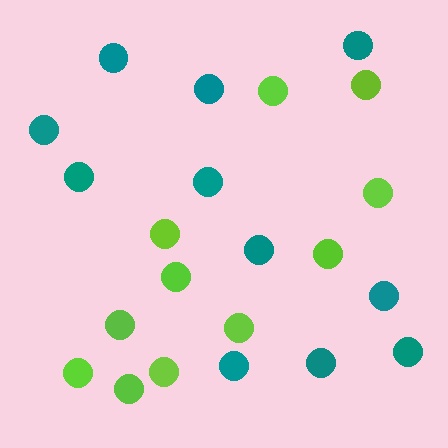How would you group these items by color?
There are 2 groups: one group of teal circles (11) and one group of lime circles (11).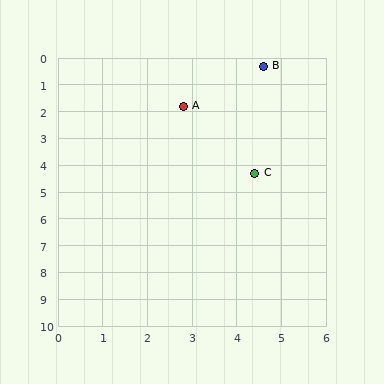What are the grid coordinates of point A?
Point A is at approximately (2.8, 1.8).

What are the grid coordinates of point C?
Point C is at approximately (4.4, 4.3).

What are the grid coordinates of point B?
Point B is at approximately (4.6, 0.3).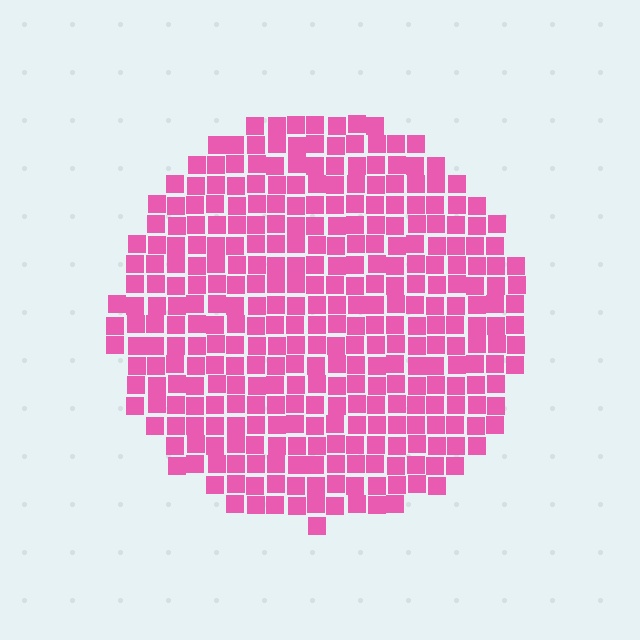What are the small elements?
The small elements are squares.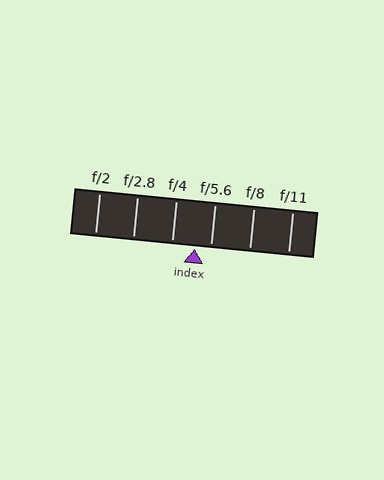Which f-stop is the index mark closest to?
The index mark is closest to f/5.6.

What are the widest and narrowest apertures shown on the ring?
The widest aperture shown is f/2 and the narrowest is f/11.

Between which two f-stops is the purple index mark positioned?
The index mark is between f/4 and f/5.6.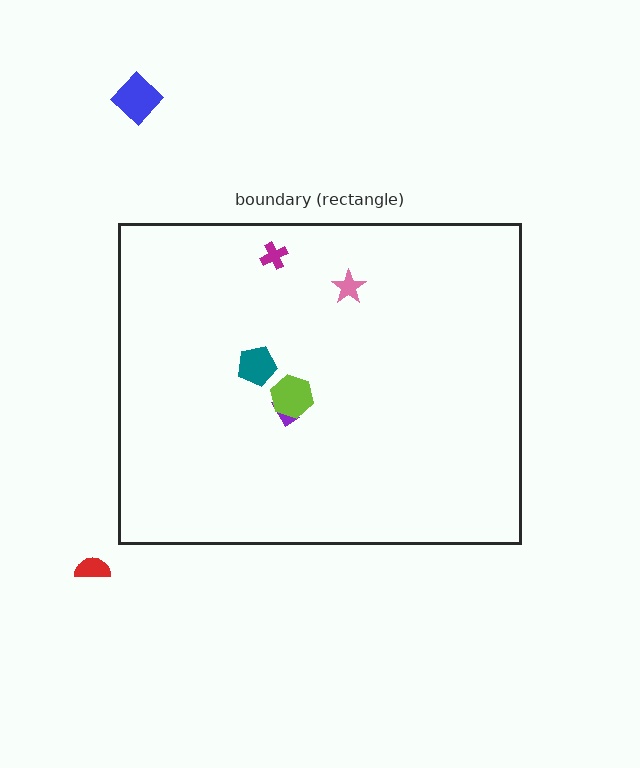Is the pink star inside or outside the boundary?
Inside.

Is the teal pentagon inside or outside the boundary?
Inside.